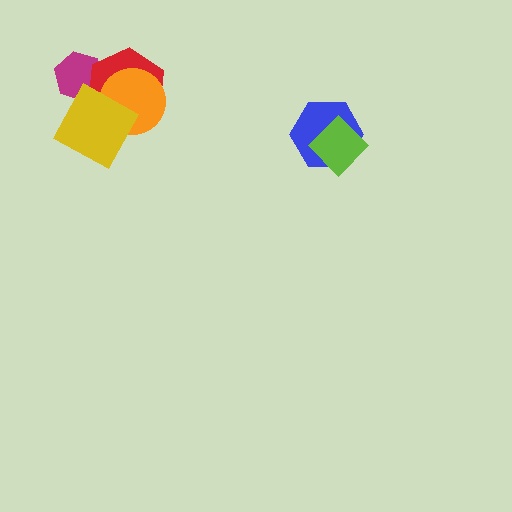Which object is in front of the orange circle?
The yellow diamond is in front of the orange circle.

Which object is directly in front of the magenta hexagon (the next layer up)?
The red hexagon is directly in front of the magenta hexagon.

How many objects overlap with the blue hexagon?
1 object overlaps with the blue hexagon.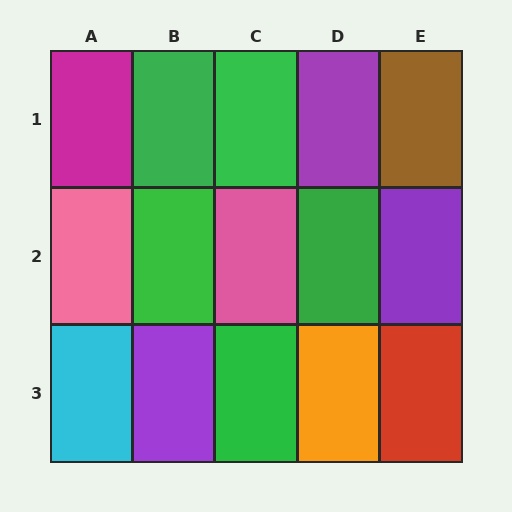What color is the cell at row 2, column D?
Green.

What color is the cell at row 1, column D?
Purple.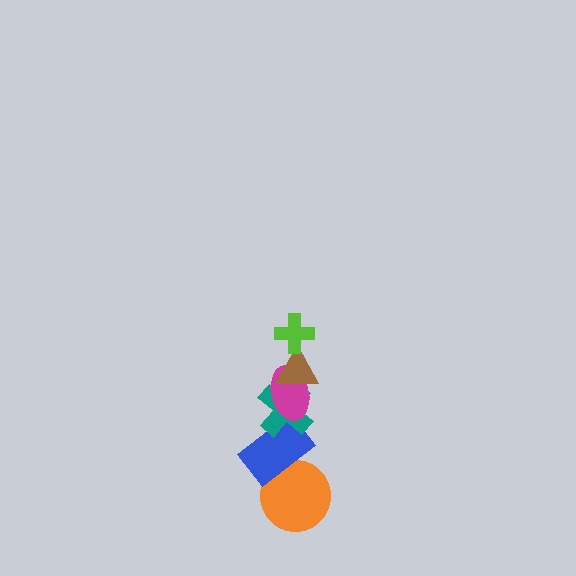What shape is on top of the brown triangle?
The lime cross is on top of the brown triangle.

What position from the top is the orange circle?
The orange circle is 6th from the top.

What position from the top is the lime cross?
The lime cross is 1st from the top.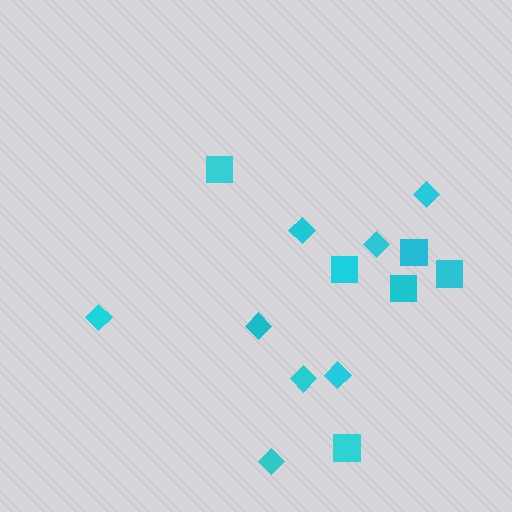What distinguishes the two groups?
There are 2 groups: one group of diamonds (8) and one group of squares (6).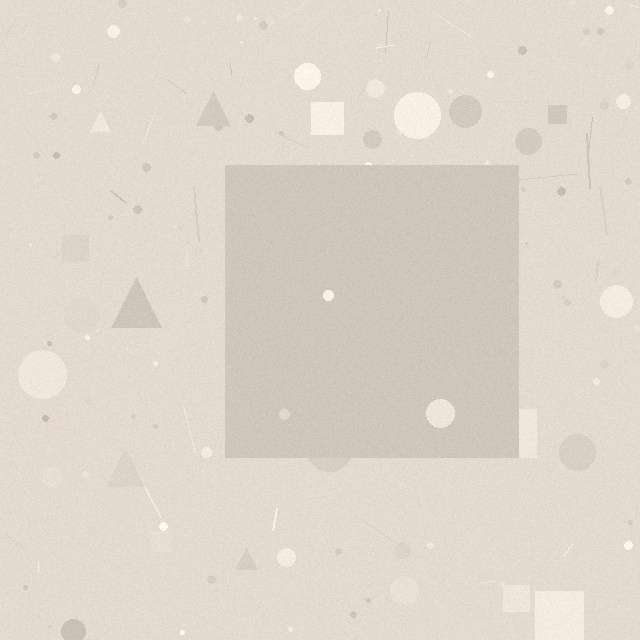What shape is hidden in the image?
A square is hidden in the image.